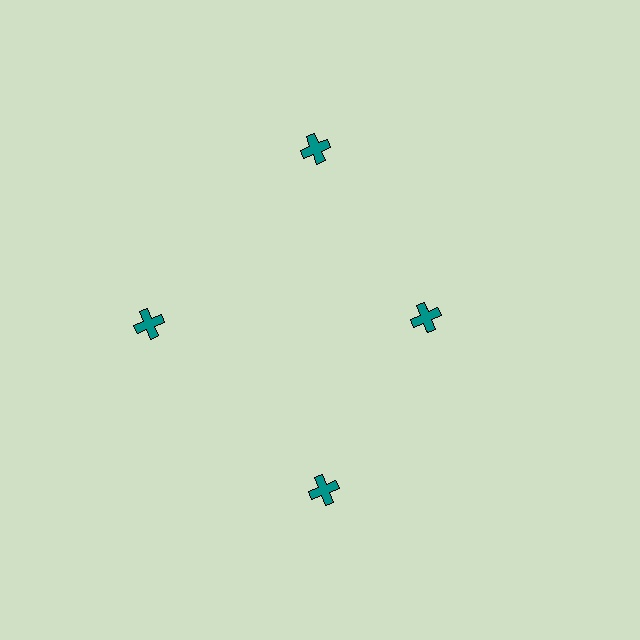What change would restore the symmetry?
The symmetry would be restored by moving it outward, back onto the ring so that all 4 crosses sit at equal angles and equal distance from the center.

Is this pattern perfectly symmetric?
No. The 4 teal crosses are arranged in a ring, but one element near the 3 o'clock position is pulled inward toward the center, breaking the 4-fold rotational symmetry.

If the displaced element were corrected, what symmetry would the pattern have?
It would have 4-fold rotational symmetry — the pattern would map onto itself every 90 degrees.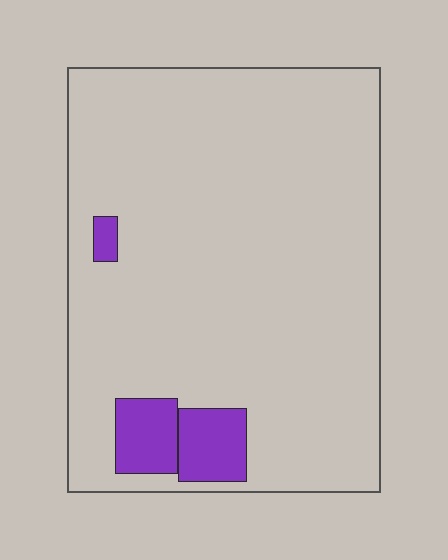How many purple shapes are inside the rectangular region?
3.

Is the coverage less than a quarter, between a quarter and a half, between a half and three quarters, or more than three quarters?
Less than a quarter.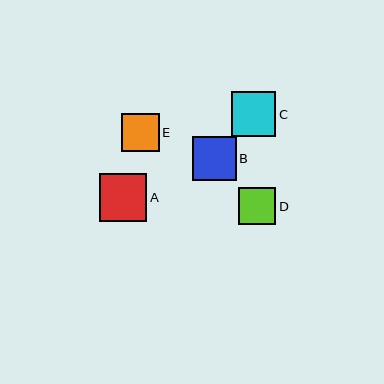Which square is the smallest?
Square D is the smallest with a size of approximately 37 pixels.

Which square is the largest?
Square A is the largest with a size of approximately 47 pixels.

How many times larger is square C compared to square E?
Square C is approximately 1.2 times the size of square E.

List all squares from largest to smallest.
From largest to smallest: A, C, B, E, D.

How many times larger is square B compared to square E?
Square B is approximately 1.2 times the size of square E.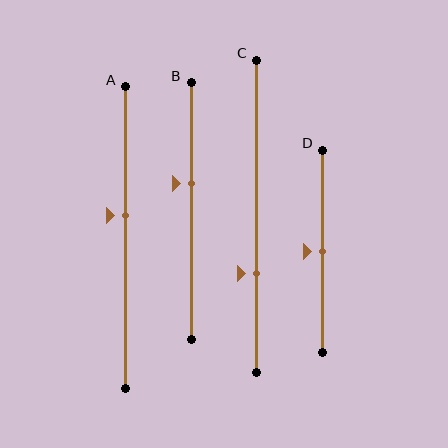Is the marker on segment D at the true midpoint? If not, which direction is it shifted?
Yes, the marker on segment D is at the true midpoint.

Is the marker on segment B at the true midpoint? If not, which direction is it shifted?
No, the marker on segment B is shifted upward by about 11% of the segment length.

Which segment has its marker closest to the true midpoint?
Segment D has its marker closest to the true midpoint.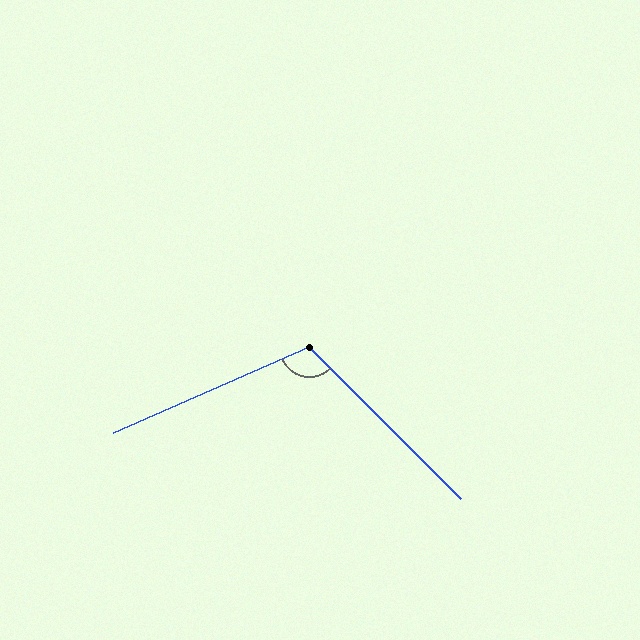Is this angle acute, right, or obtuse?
It is obtuse.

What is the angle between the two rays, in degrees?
Approximately 111 degrees.